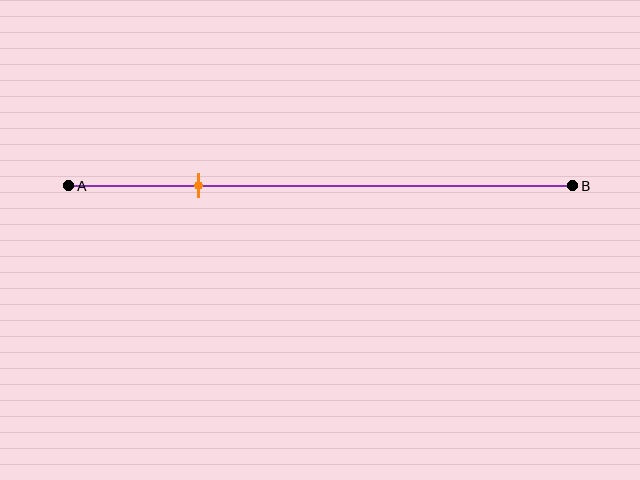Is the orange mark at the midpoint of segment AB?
No, the mark is at about 25% from A, not at the 50% midpoint.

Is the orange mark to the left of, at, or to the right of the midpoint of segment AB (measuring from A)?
The orange mark is to the left of the midpoint of segment AB.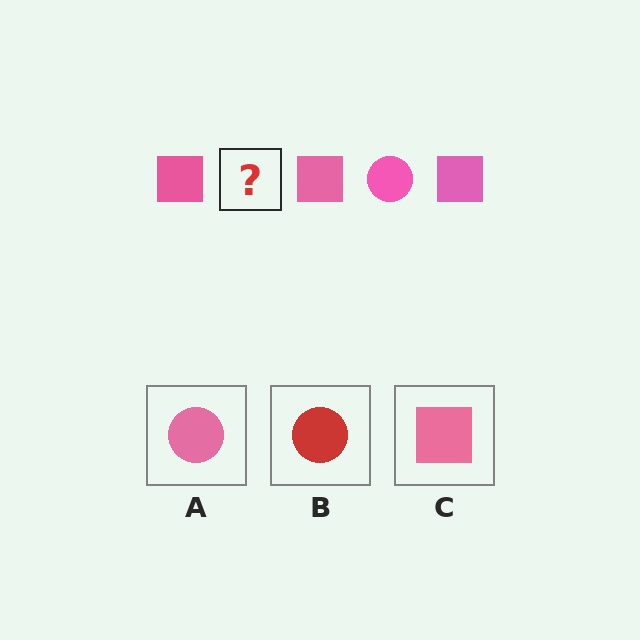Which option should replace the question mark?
Option A.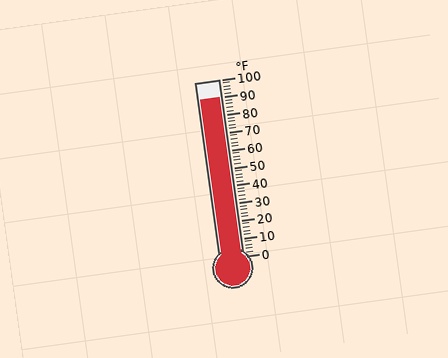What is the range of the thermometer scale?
The thermometer scale ranges from 0°F to 100°F.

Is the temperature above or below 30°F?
The temperature is above 30°F.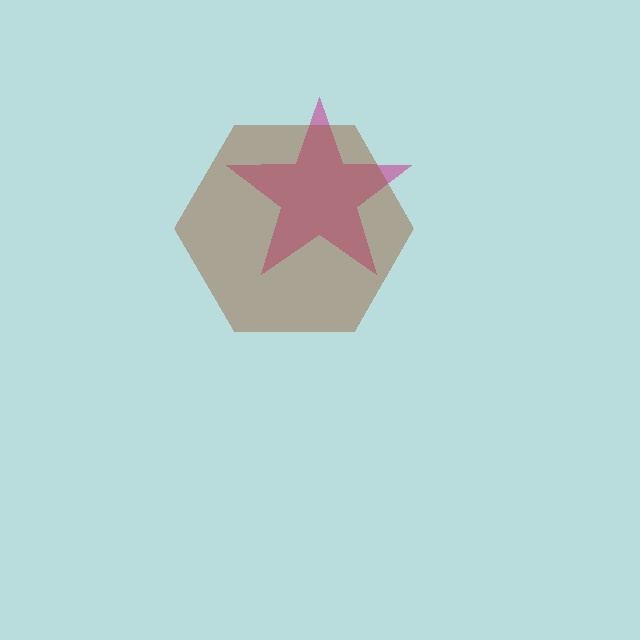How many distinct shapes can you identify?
There are 2 distinct shapes: a magenta star, a brown hexagon.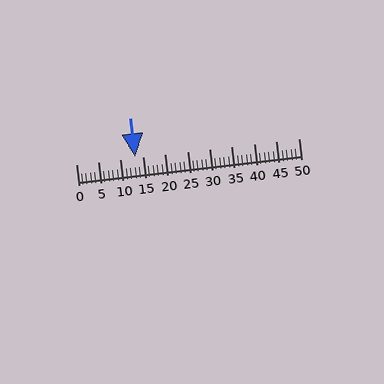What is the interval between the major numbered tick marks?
The major tick marks are spaced 5 units apart.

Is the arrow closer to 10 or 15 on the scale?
The arrow is closer to 15.